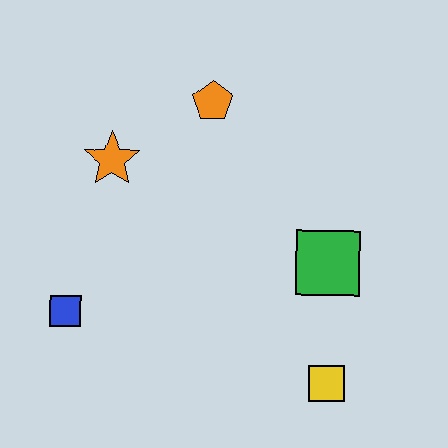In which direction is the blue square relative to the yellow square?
The blue square is to the left of the yellow square.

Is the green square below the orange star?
Yes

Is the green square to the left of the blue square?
No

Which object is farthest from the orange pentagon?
The yellow square is farthest from the orange pentagon.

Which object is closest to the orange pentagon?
The orange star is closest to the orange pentagon.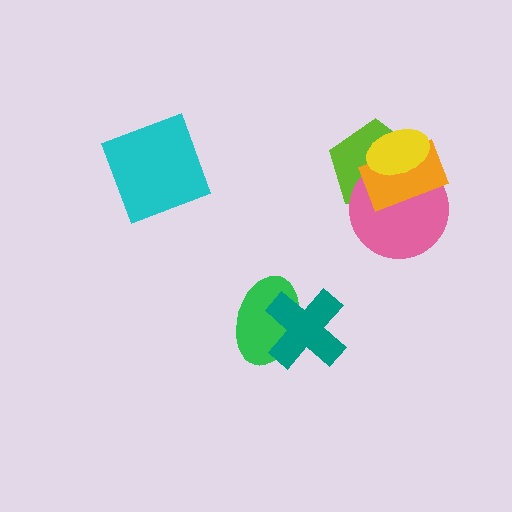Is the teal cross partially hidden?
No, no other shape covers it.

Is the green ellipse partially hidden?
Yes, it is partially covered by another shape.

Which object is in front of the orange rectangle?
The yellow ellipse is in front of the orange rectangle.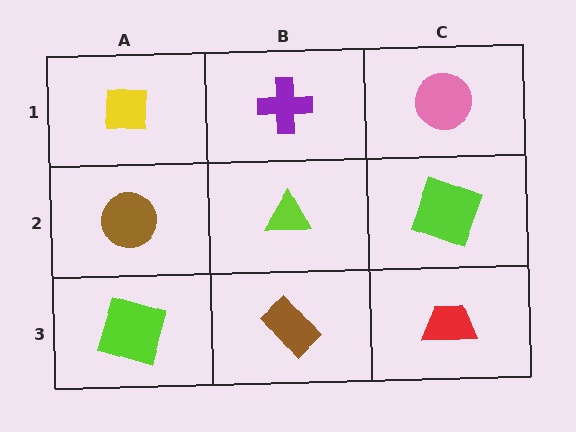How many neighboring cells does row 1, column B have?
3.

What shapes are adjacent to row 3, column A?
A brown circle (row 2, column A), a brown rectangle (row 3, column B).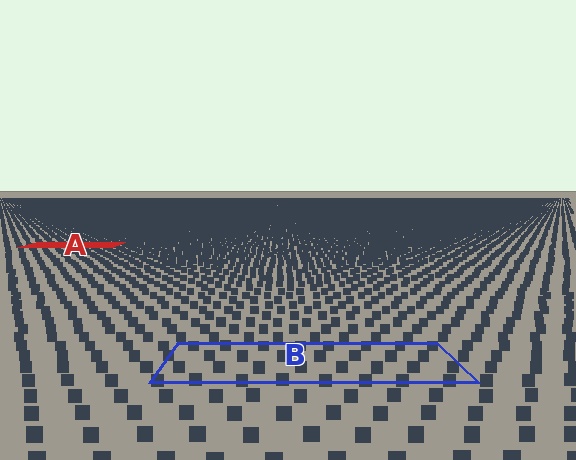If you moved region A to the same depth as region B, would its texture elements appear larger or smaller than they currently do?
They would appear larger. At a closer depth, the same texture elements are projected at a bigger on-screen size.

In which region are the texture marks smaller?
The texture marks are smaller in region A, because it is farther away.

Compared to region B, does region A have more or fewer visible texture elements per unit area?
Region A has more texture elements per unit area — they are packed more densely because it is farther away.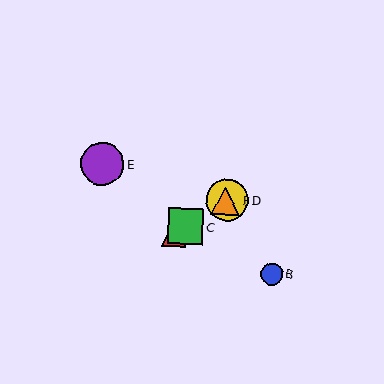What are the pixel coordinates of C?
Object C is at (186, 226).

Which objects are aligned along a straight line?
Objects A, C, D, F are aligned along a straight line.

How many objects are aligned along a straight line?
4 objects (A, C, D, F) are aligned along a straight line.